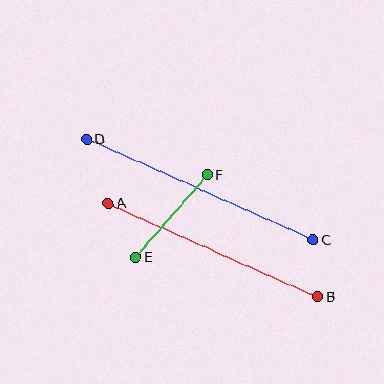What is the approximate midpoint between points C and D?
The midpoint is at approximately (200, 190) pixels.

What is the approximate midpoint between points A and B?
The midpoint is at approximately (213, 250) pixels.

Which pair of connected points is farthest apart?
Points C and D are farthest apart.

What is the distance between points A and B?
The distance is approximately 229 pixels.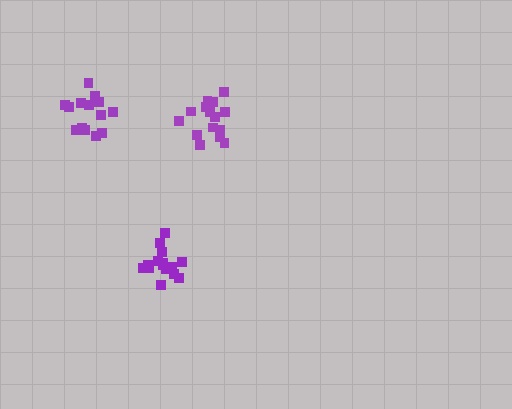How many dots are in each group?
Group 1: 14 dots, Group 2: 16 dots, Group 3: 16 dots (46 total).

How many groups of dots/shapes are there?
There are 3 groups.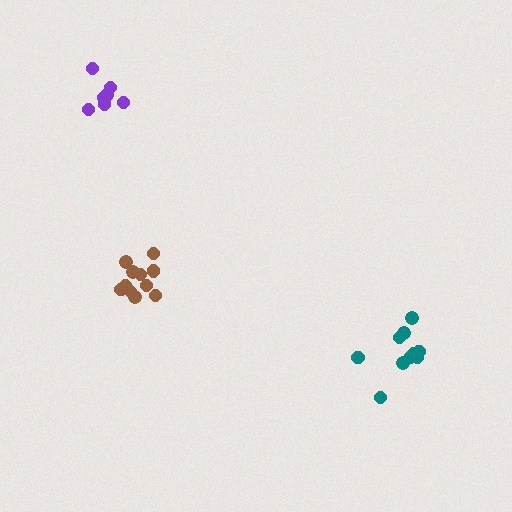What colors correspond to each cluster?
The clusters are colored: purple, brown, teal.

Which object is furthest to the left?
The purple cluster is leftmost.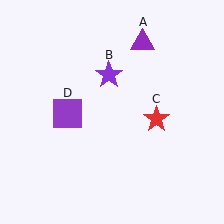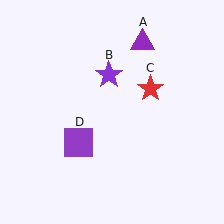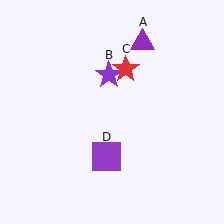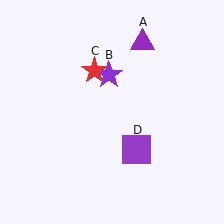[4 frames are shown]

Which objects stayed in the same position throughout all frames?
Purple triangle (object A) and purple star (object B) remained stationary.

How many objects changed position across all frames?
2 objects changed position: red star (object C), purple square (object D).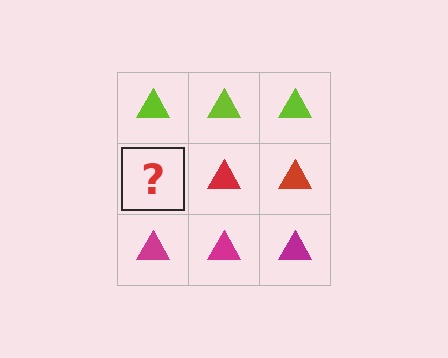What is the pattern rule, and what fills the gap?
The rule is that each row has a consistent color. The gap should be filled with a red triangle.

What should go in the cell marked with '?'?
The missing cell should contain a red triangle.